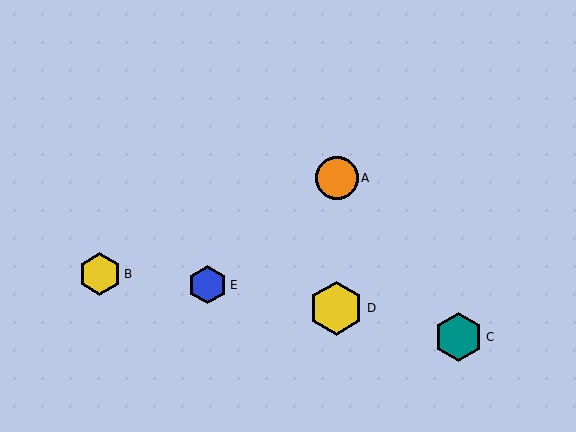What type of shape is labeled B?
Shape B is a yellow hexagon.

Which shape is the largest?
The yellow hexagon (labeled D) is the largest.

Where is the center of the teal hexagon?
The center of the teal hexagon is at (458, 337).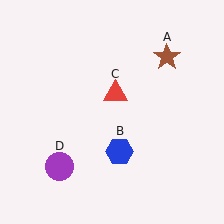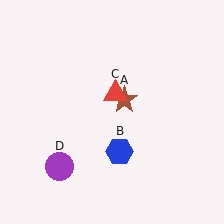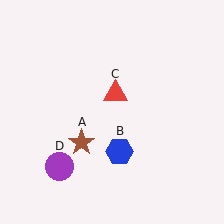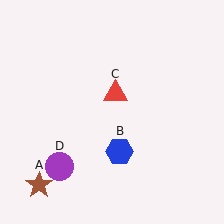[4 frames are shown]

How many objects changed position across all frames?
1 object changed position: brown star (object A).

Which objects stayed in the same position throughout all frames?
Blue hexagon (object B) and red triangle (object C) and purple circle (object D) remained stationary.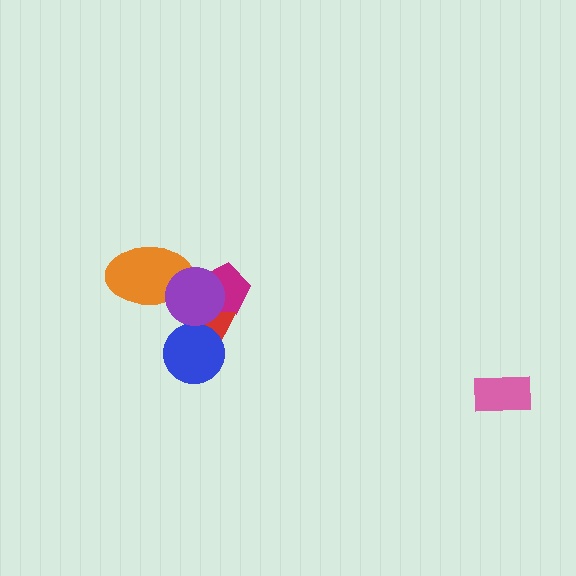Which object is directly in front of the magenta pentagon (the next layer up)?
The red triangle is directly in front of the magenta pentagon.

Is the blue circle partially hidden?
No, no other shape covers it.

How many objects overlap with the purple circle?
3 objects overlap with the purple circle.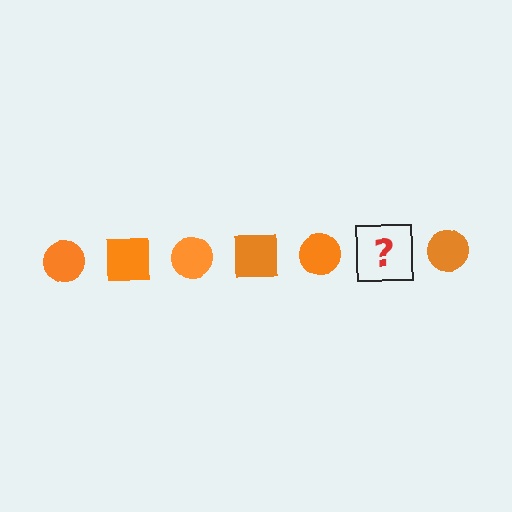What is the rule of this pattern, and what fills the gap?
The rule is that the pattern cycles through circle, square shapes in orange. The gap should be filled with an orange square.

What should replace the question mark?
The question mark should be replaced with an orange square.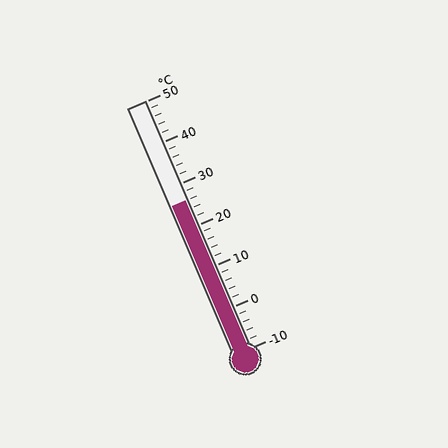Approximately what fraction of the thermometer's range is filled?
The thermometer is filled to approximately 60% of its range.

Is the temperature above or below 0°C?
The temperature is above 0°C.